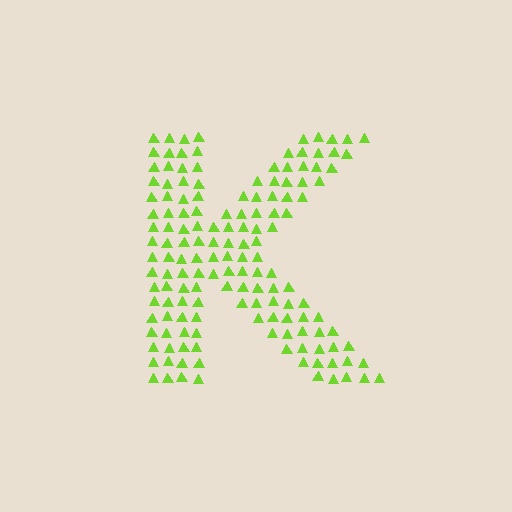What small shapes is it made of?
It is made of small triangles.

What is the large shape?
The large shape is the letter K.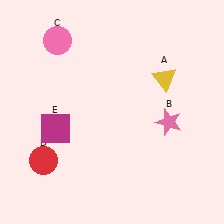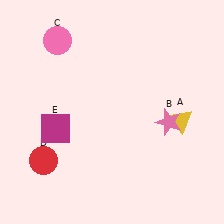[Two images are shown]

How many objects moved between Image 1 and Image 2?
1 object moved between the two images.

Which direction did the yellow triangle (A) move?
The yellow triangle (A) moved down.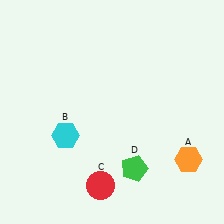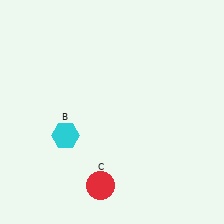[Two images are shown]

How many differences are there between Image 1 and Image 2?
There are 2 differences between the two images.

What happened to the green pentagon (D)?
The green pentagon (D) was removed in Image 2. It was in the bottom-right area of Image 1.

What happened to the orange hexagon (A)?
The orange hexagon (A) was removed in Image 2. It was in the bottom-right area of Image 1.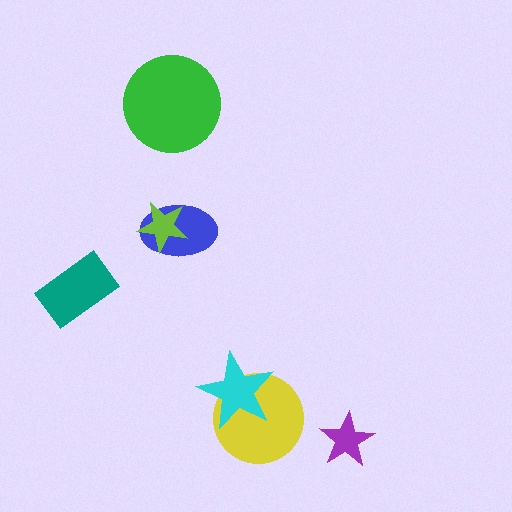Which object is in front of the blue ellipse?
The lime star is in front of the blue ellipse.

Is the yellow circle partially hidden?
Yes, it is partially covered by another shape.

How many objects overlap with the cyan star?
1 object overlaps with the cyan star.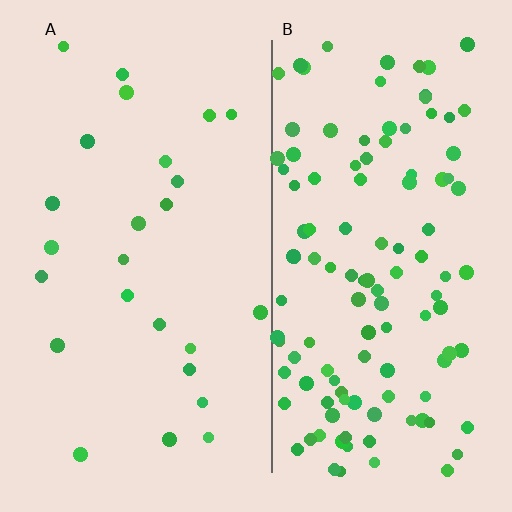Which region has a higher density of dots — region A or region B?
B (the right).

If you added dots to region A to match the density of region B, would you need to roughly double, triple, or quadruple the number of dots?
Approximately quadruple.